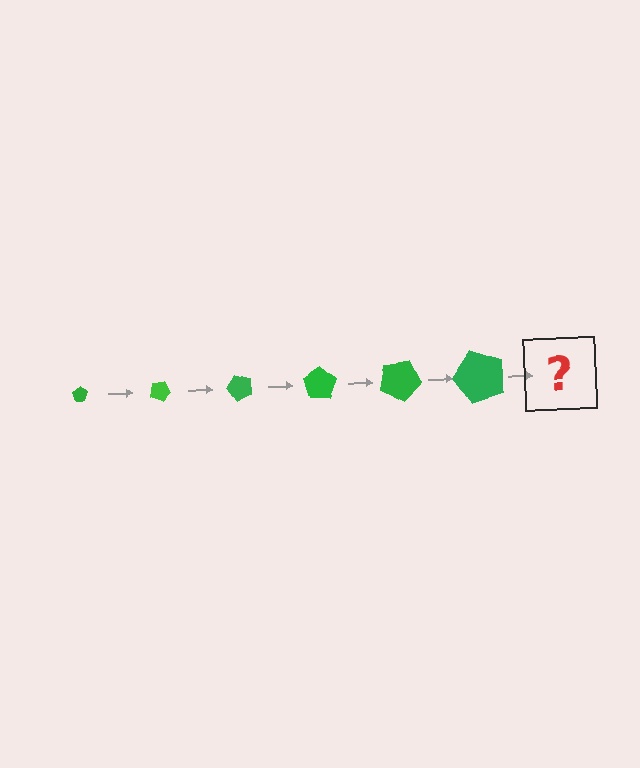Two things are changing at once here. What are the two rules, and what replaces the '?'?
The two rules are that the pentagon grows larger each step and it rotates 25 degrees each step. The '?' should be a pentagon, larger than the previous one and rotated 150 degrees from the start.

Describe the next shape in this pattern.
It should be a pentagon, larger than the previous one and rotated 150 degrees from the start.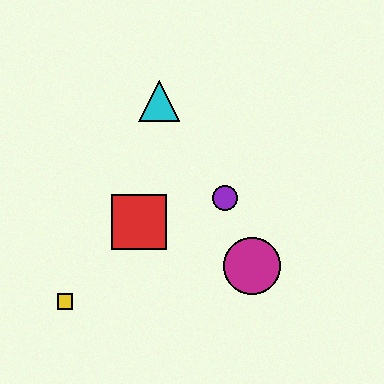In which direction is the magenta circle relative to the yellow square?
The magenta circle is to the right of the yellow square.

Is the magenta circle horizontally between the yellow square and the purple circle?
No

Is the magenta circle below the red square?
Yes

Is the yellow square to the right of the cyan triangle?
No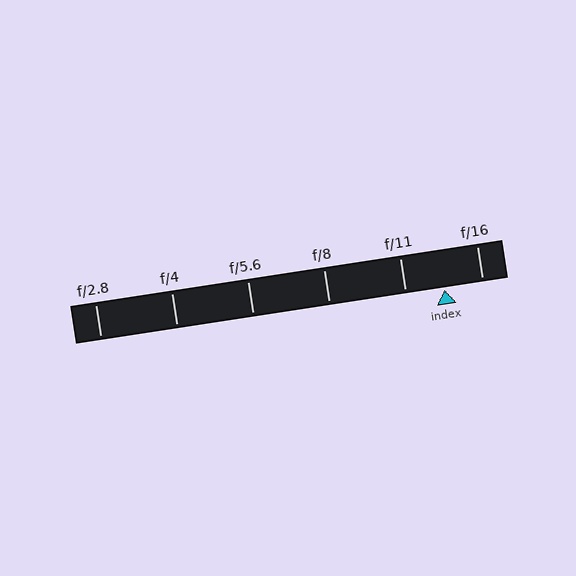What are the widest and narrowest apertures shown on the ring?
The widest aperture shown is f/2.8 and the narrowest is f/16.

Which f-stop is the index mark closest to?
The index mark is closest to f/16.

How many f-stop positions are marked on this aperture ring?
There are 6 f-stop positions marked.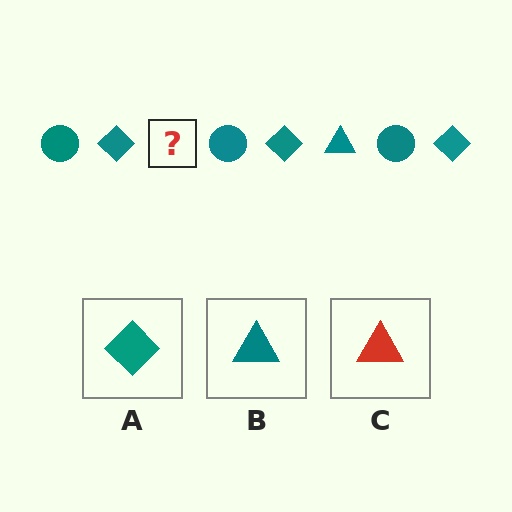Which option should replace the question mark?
Option B.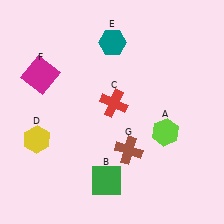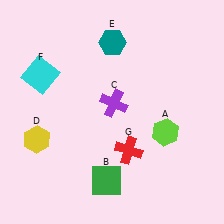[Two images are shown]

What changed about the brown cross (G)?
In Image 1, G is brown. In Image 2, it changed to red.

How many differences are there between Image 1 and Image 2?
There are 3 differences between the two images.